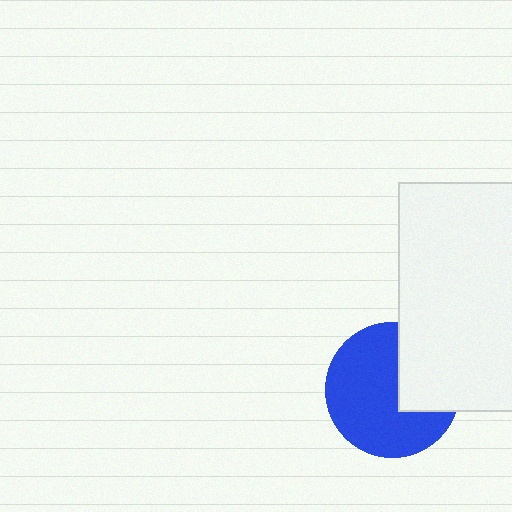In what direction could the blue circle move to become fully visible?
The blue circle could move left. That would shift it out from behind the white rectangle entirely.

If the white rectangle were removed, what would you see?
You would see the complete blue circle.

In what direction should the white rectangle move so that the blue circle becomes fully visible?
The white rectangle should move right. That is the shortest direction to clear the overlap and leave the blue circle fully visible.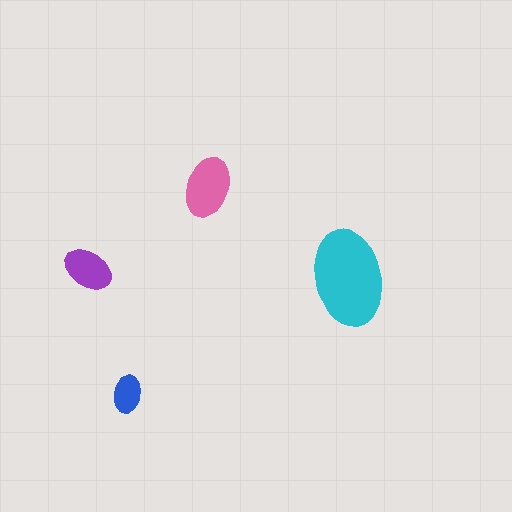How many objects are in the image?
There are 4 objects in the image.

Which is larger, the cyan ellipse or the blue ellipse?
The cyan one.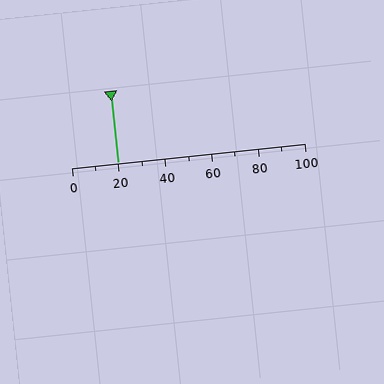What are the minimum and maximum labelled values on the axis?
The axis runs from 0 to 100.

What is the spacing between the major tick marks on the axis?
The major ticks are spaced 20 apart.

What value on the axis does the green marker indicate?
The marker indicates approximately 20.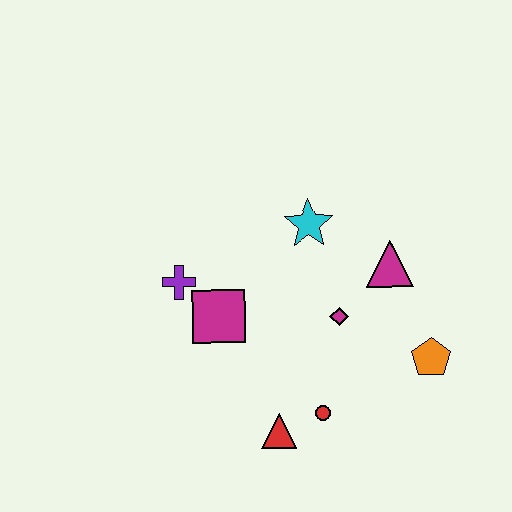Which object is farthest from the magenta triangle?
The purple cross is farthest from the magenta triangle.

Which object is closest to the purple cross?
The magenta square is closest to the purple cross.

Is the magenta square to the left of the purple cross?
No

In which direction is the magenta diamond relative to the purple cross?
The magenta diamond is to the right of the purple cross.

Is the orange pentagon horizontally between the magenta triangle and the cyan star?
No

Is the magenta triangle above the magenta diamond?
Yes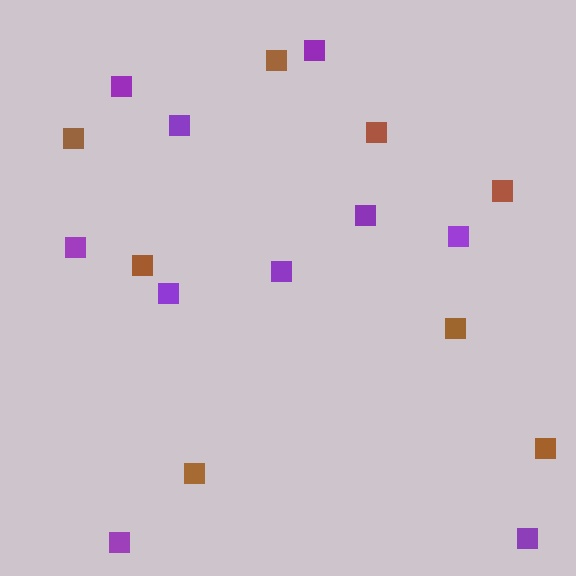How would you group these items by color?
There are 2 groups: one group of brown squares (8) and one group of purple squares (10).